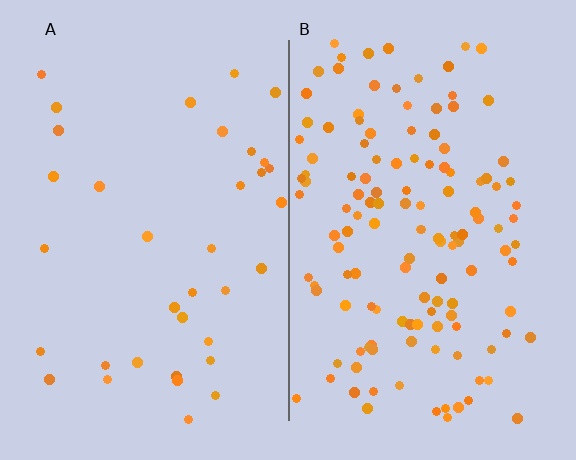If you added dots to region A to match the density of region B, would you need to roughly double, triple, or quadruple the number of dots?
Approximately quadruple.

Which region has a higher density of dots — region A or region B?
B (the right).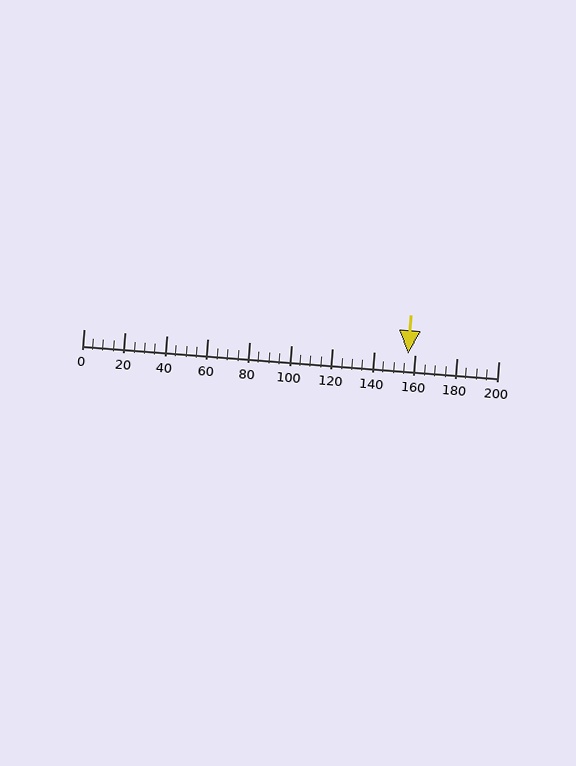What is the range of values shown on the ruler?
The ruler shows values from 0 to 200.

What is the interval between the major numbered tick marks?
The major tick marks are spaced 20 units apart.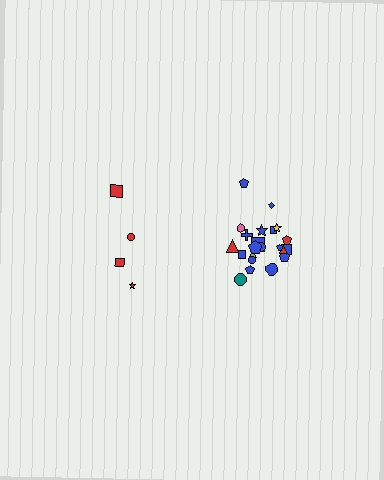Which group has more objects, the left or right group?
The right group.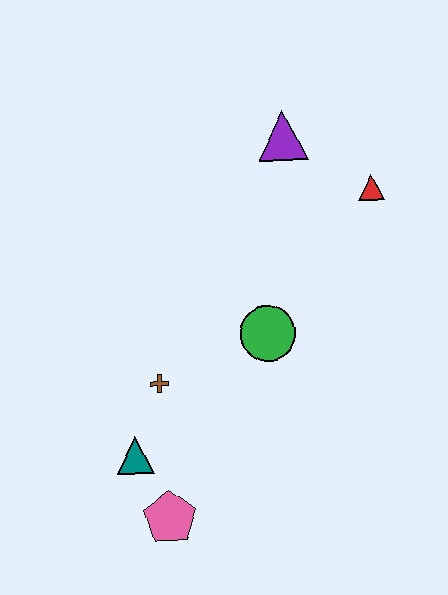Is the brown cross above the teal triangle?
Yes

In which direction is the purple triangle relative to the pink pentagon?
The purple triangle is above the pink pentagon.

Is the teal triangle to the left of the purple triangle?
Yes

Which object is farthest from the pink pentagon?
The purple triangle is farthest from the pink pentagon.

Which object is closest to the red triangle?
The purple triangle is closest to the red triangle.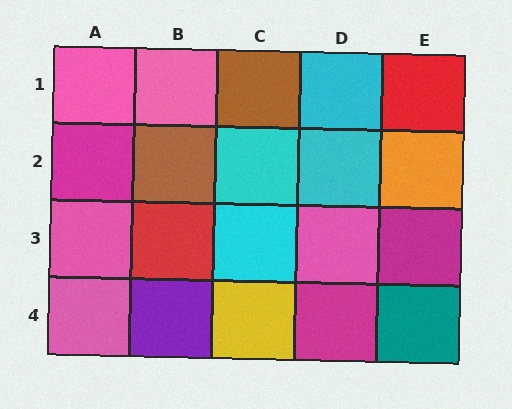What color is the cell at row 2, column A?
Magenta.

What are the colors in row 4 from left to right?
Pink, purple, yellow, magenta, teal.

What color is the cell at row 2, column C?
Cyan.